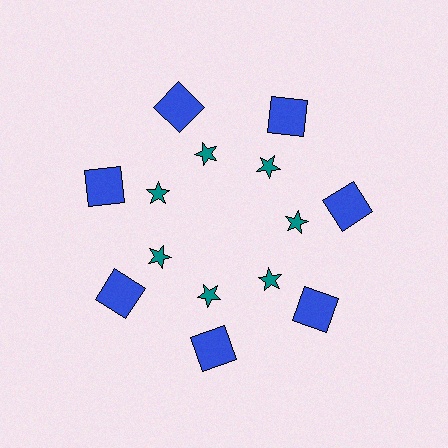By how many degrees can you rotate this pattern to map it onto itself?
The pattern maps onto itself every 51 degrees of rotation.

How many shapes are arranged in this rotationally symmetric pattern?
There are 14 shapes, arranged in 7 groups of 2.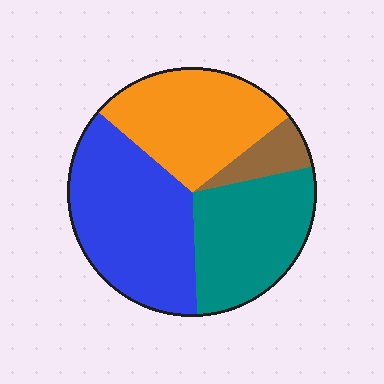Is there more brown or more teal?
Teal.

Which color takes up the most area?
Blue, at roughly 35%.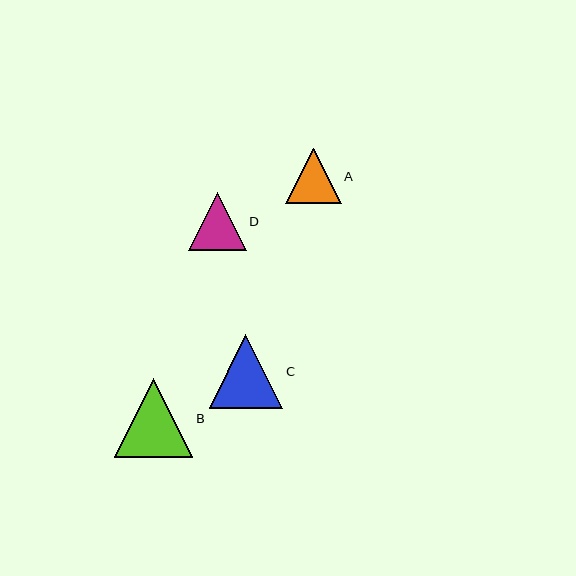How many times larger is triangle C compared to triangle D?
Triangle C is approximately 1.3 times the size of triangle D.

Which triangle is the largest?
Triangle B is the largest with a size of approximately 79 pixels.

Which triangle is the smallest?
Triangle A is the smallest with a size of approximately 55 pixels.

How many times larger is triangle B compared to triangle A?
Triangle B is approximately 1.4 times the size of triangle A.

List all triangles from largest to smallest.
From largest to smallest: B, C, D, A.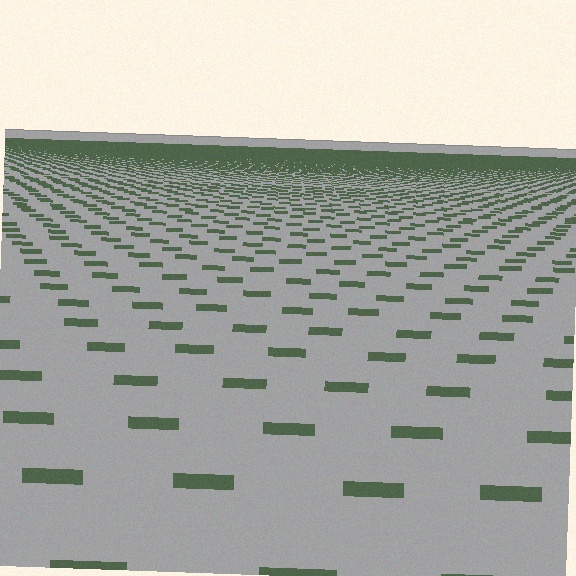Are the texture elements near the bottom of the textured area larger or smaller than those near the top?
Larger. Near the bottom, elements are closer to the viewer and appear at a bigger on-screen size.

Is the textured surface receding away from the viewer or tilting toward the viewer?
The surface is receding away from the viewer. Texture elements get smaller and denser toward the top.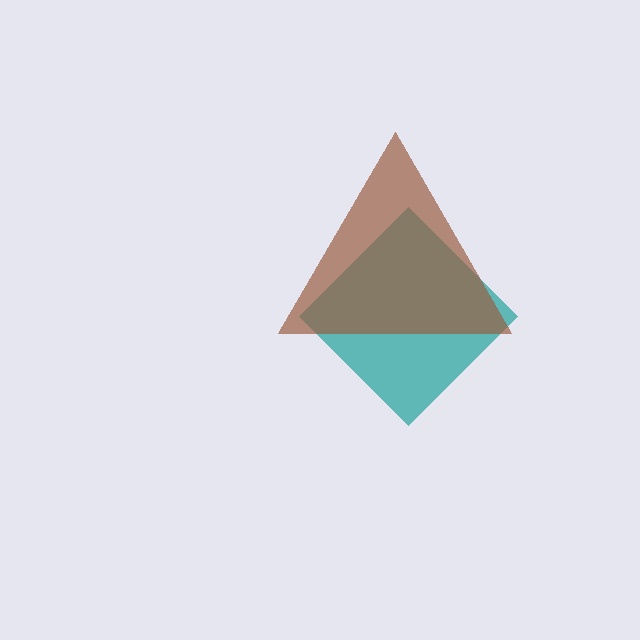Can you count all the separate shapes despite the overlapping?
Yes, there are 2 separate shapes.